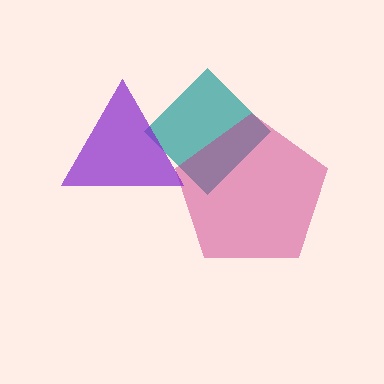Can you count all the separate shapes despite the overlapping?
Yes, there are 3 separate shapes.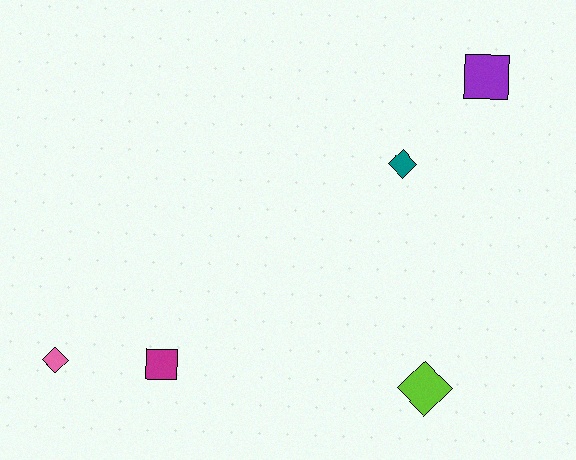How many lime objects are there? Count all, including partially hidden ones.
There is 1 lime object.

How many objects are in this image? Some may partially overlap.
There are 5 objects.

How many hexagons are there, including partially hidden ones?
There are no hexagons.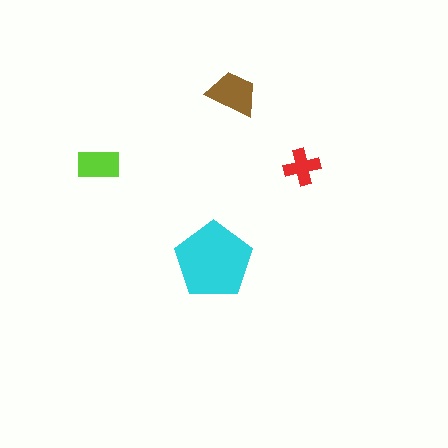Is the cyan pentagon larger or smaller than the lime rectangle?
Larger.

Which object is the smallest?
The red cross.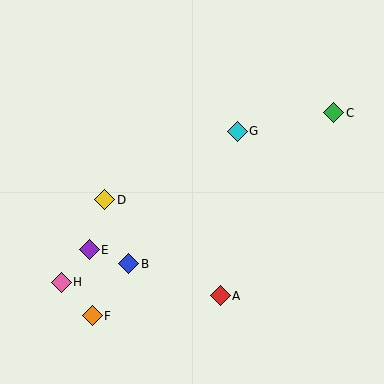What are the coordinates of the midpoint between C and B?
The midpoint between C and B is at (231, 188).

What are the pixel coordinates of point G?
Point G is at (237, 131).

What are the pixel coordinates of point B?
Point B is at (129, 264).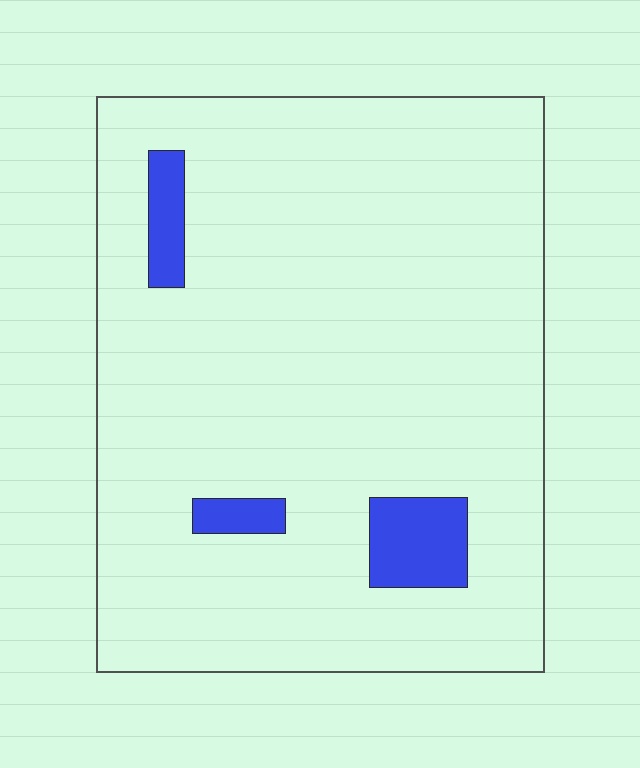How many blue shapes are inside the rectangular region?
3.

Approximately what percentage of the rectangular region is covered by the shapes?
Approximately 5%.